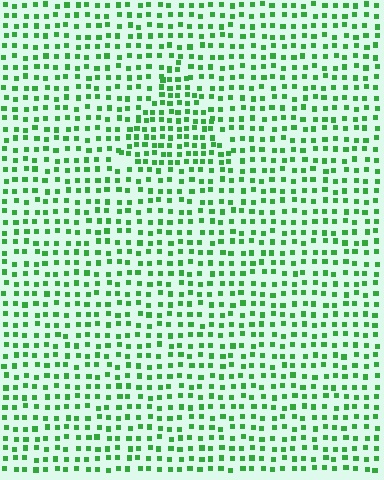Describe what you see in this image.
The image contains small green elements arranged at two different densities. A triangle-shaped region is visible where the elements are more densely packed than the surrounding area.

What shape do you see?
I see a triangle.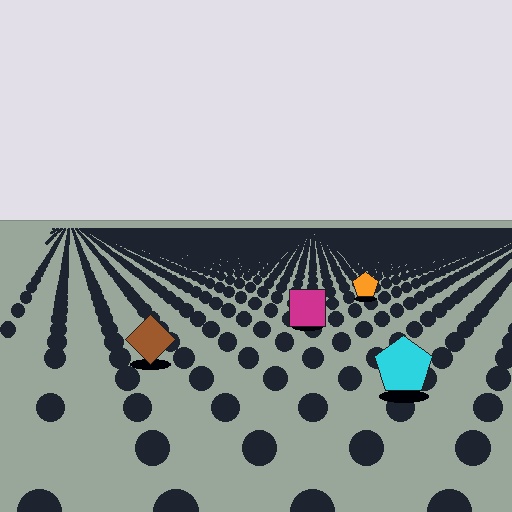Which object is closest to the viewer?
The cyan pentagon is closest. The texture marks near it are larger and more spread out.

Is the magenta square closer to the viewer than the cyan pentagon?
No. The cyan pentagon is closer — you can tell from the texture gradient: the ground texture is coarser near it.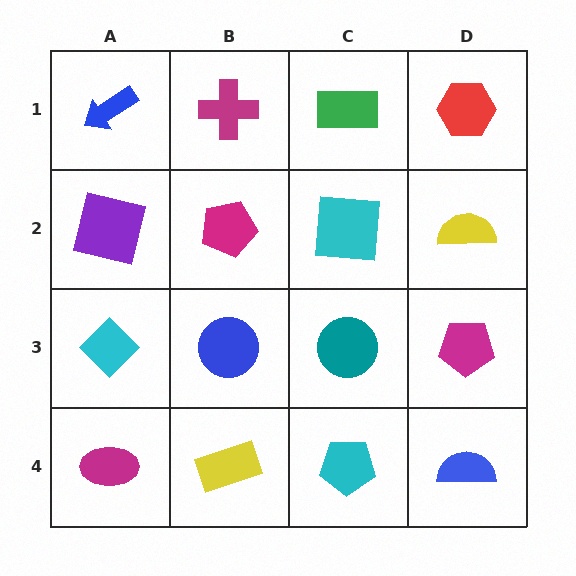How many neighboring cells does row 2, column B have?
4.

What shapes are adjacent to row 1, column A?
A purple square (row 2, column A), a magenta cross (row 1, column B).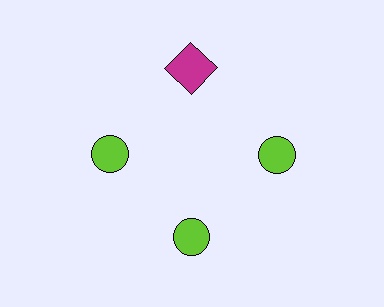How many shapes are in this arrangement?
There are 4 shapes arranged in a ring pattern.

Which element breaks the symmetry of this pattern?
The magenta square at roughly the 12 o'clock position breaks the symmetry. All other shapes are lime circles.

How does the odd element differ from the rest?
It differs in both color (magenta instead of lime) and shape (square instead of circle).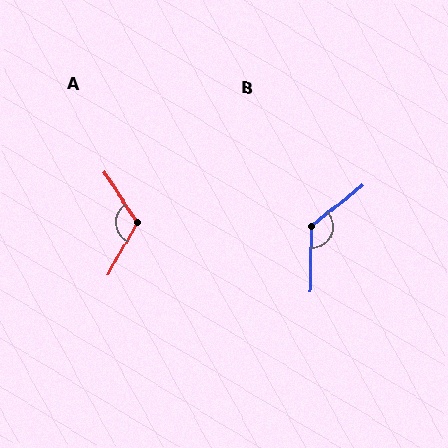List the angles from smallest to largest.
A (118°), B (130°).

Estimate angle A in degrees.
Approximately 118 degrees.